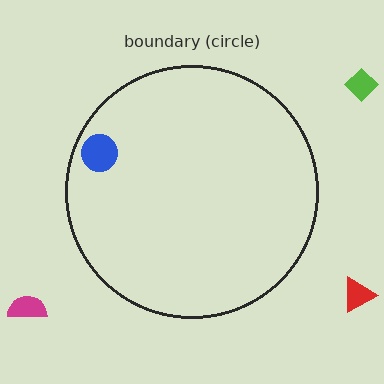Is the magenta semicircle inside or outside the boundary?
Outside.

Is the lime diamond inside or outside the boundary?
Outside.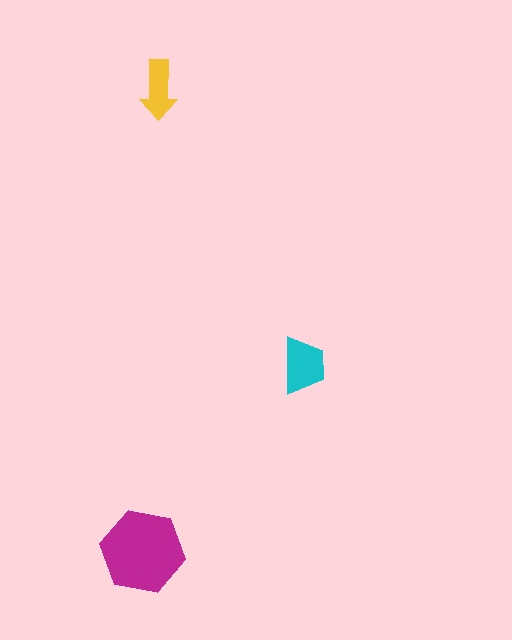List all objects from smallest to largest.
The yellow arrow, the cyan trapezoid, the magenta hexagon.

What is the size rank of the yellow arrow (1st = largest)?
3rd.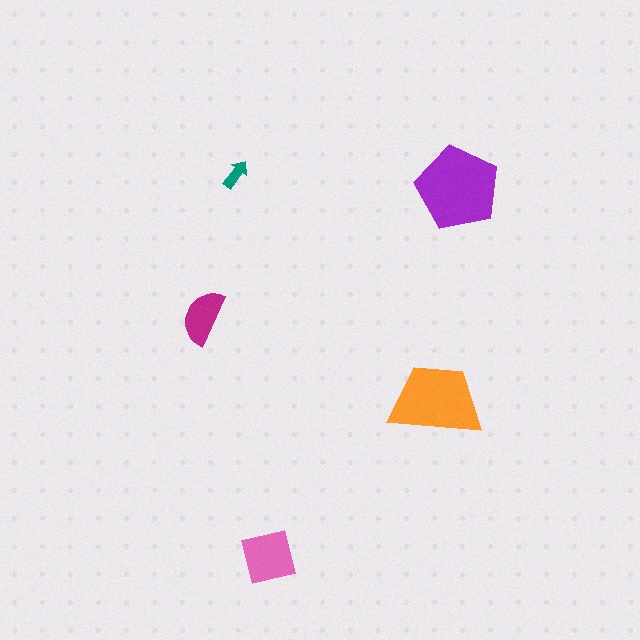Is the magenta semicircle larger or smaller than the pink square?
Smaller.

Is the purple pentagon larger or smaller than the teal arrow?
Larger.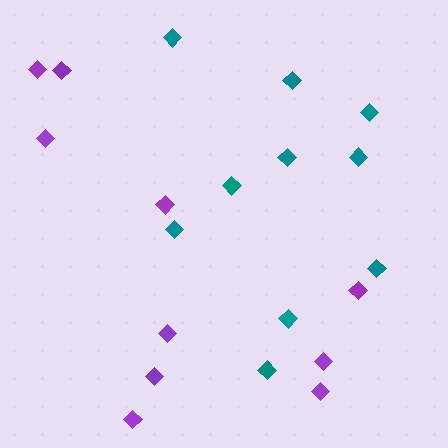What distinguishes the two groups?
There are 2 groups: one group of teal diamonds (10) and one group of purple diamonds (10).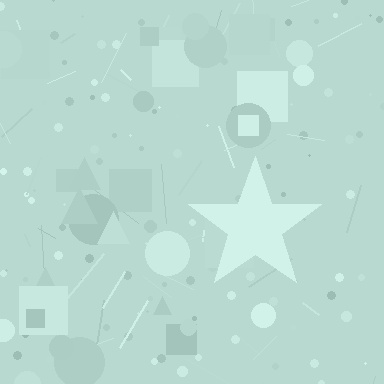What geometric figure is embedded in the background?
A star is embedded in the background.